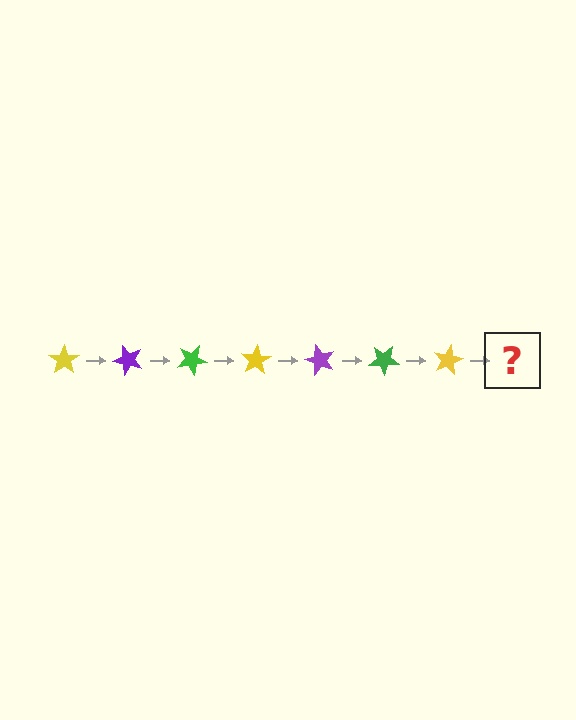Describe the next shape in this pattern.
It should be a purple star, rotated 350 degrees from the start.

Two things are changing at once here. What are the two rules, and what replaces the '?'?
The two rules are that it rotates 50 degrees each step and the color cycles through yellow, purple, and green. The '?' should be a purple star, rotated 350 degrees from the start.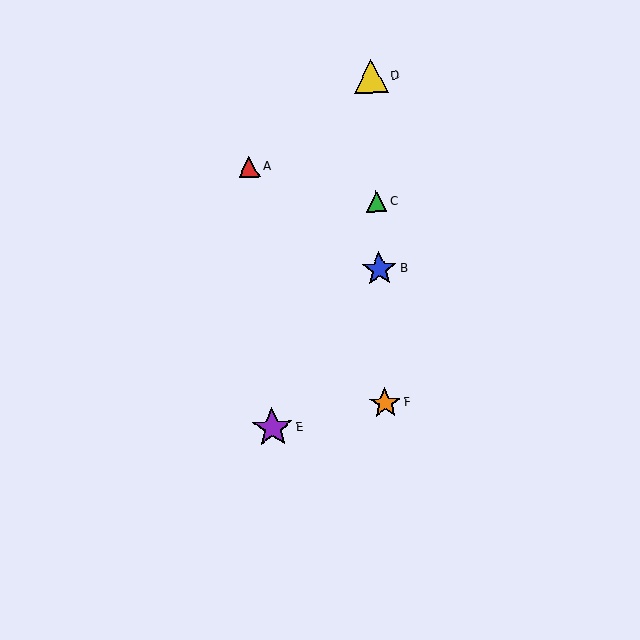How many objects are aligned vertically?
4 objects (B, C, D, F) are aligned vertically.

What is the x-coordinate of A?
Object A is at x≈249.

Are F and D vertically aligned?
Yes, both are at x≈385.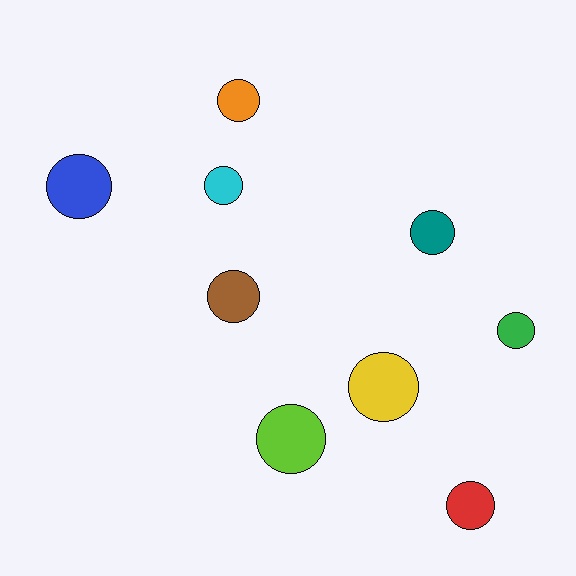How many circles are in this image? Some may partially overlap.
There are 9 circles.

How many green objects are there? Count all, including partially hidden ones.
There is 1 green object.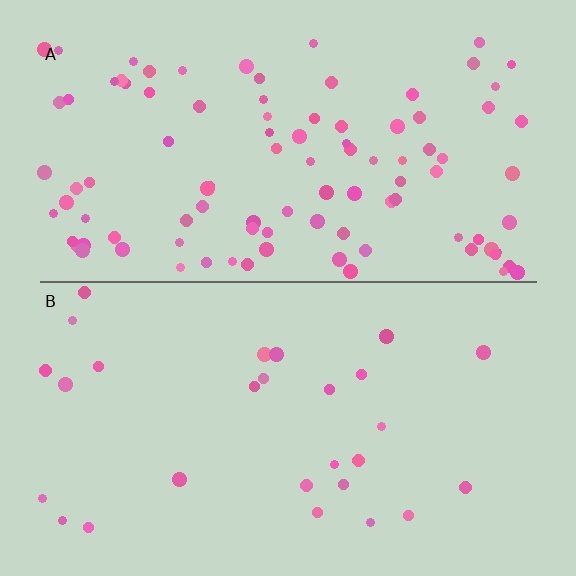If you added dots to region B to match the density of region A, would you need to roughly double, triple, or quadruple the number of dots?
Approximately quadruple.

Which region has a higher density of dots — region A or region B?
A (the top).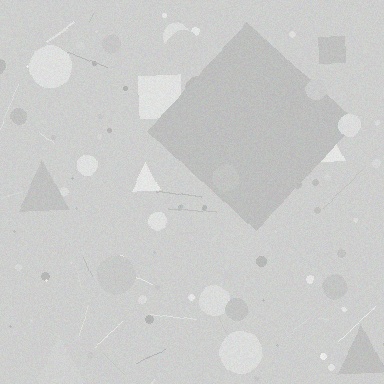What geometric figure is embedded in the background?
A diamond is embedded in the background.